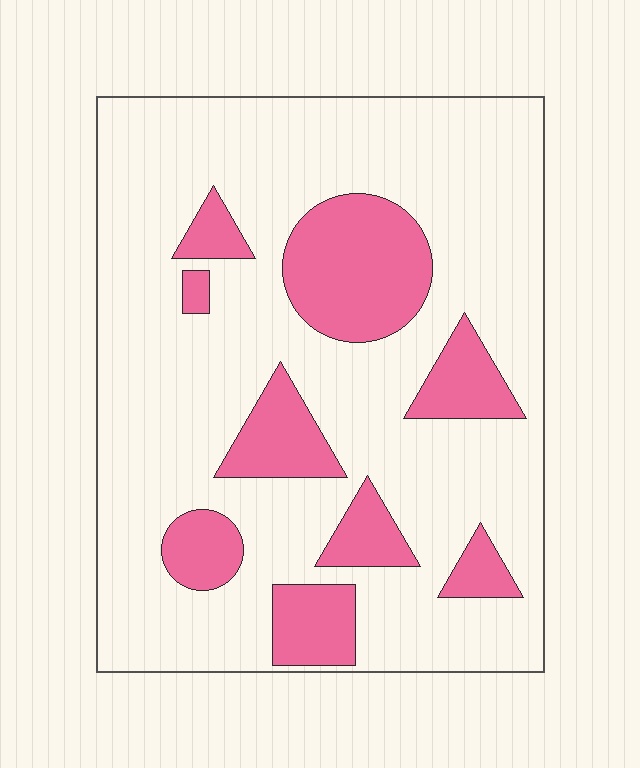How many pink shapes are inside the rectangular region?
9.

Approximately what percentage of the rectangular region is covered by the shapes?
Approximately 20%.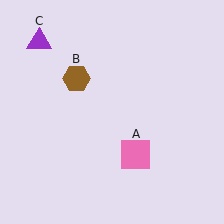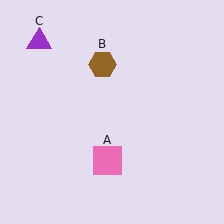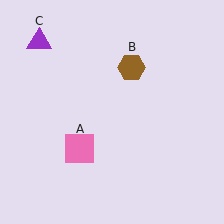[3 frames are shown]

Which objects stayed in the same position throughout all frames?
Purple triangle (object C) remained stationary.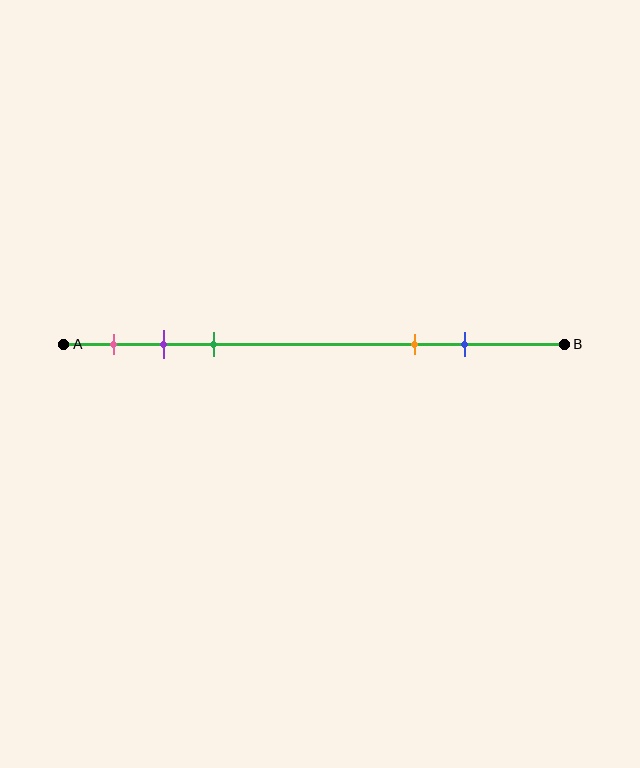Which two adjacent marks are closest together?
The purple and green marks are the closest adjacent pair.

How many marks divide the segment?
There are 5 marks dividing the segment.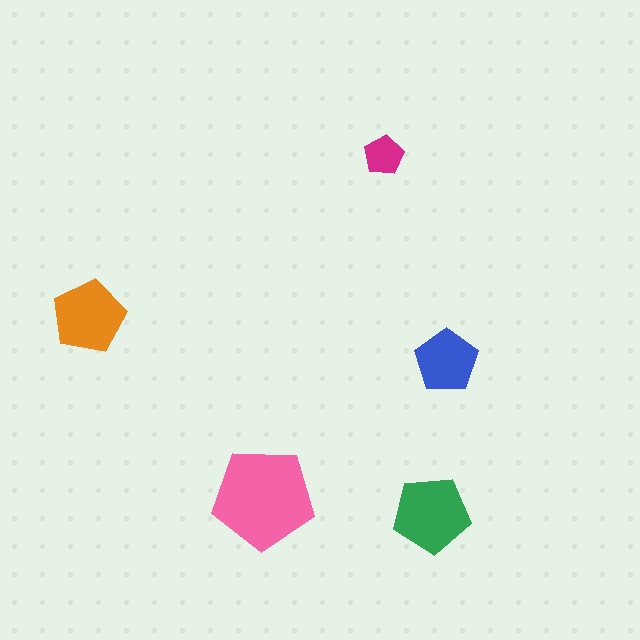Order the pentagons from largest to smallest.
the pink one, the green one, the orange one, the blue one, the magenta one.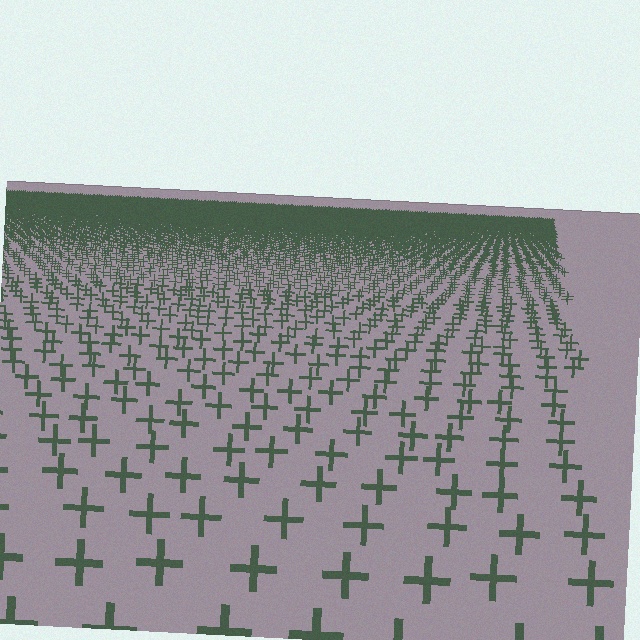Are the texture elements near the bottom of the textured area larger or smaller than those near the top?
Larger. Near the bottom, elements are closer to the viewer and appear at a bigger on-screen size.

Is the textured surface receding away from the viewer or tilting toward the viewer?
The surface is receding away from the viewer. Texture elements get smaller and denser toward the top.